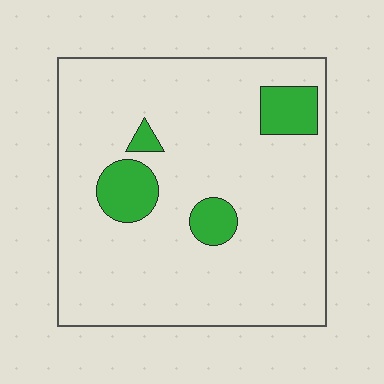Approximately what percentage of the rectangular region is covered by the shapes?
Approximately 10%.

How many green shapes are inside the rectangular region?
4.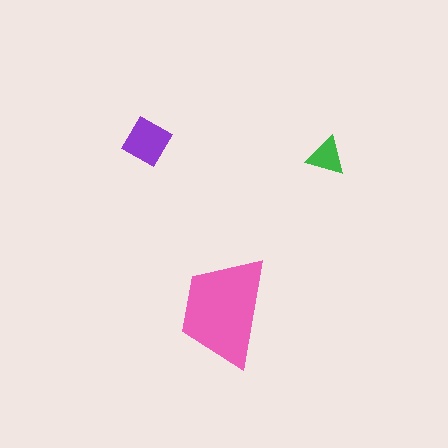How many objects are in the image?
There are 3 objects in the image.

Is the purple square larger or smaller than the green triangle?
Larger.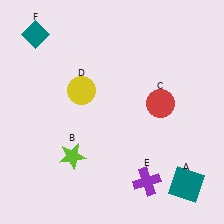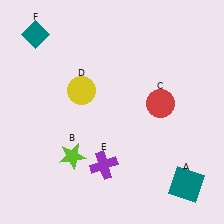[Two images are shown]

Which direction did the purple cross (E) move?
The purple cross (E) moved left.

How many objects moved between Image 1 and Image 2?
1 object moved between the two images.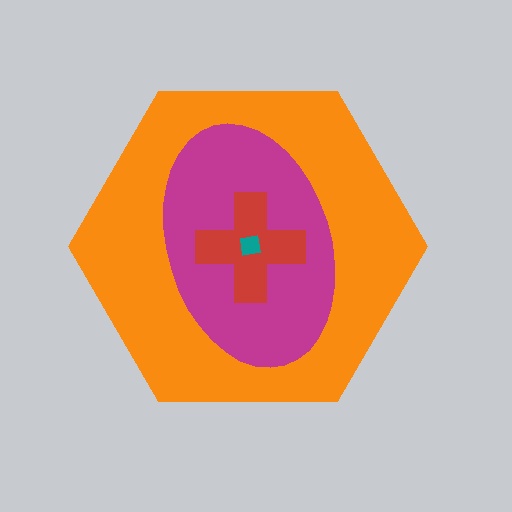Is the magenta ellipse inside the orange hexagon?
Yes.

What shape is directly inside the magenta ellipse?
The red cross.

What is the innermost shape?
The teal square.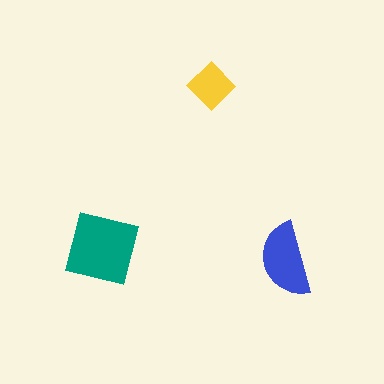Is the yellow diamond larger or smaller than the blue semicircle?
Smaller.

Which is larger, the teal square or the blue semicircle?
The teal square.